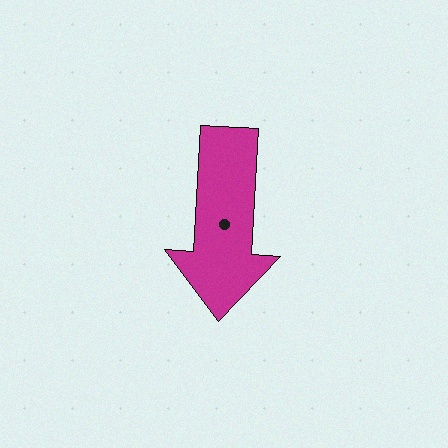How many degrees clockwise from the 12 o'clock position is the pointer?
Approximately 183 degrees.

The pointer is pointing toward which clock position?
Roughly 6 o'clock.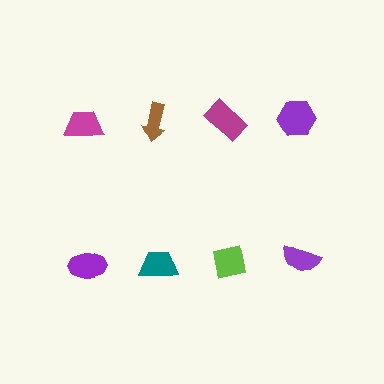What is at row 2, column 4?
A purple semicircle.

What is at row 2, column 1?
A purple ellipse.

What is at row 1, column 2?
A brown arrow.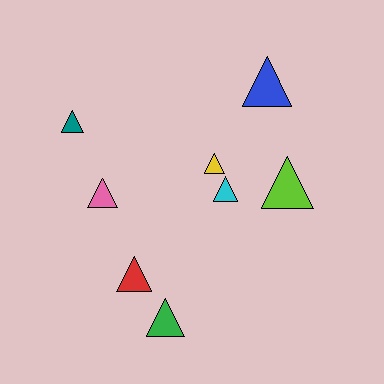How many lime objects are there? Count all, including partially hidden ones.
There is 1 lime object.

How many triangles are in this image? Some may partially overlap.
There are 8 triangles.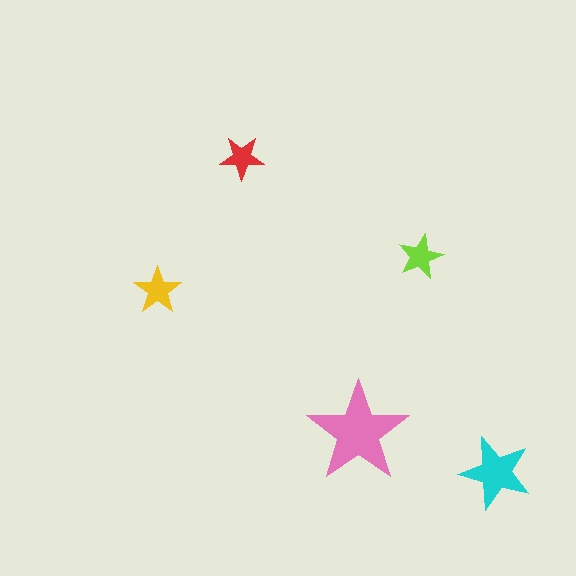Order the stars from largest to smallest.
the pink one, the cyan one, the yellow one, the lime one, the red one.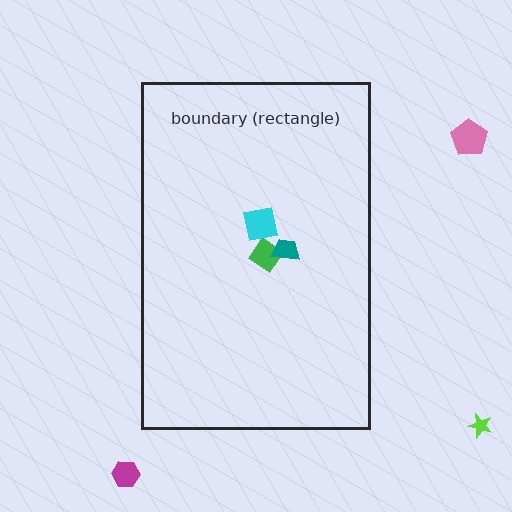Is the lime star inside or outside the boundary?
Outside.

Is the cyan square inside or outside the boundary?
Inside.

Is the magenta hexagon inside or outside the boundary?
Outside.